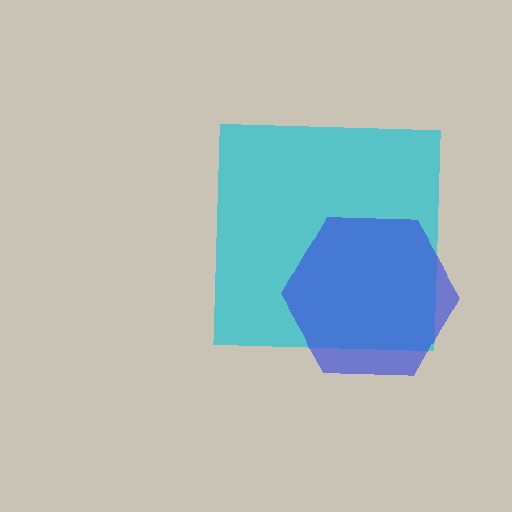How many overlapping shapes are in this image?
There are 2 overlapping shapes in the image.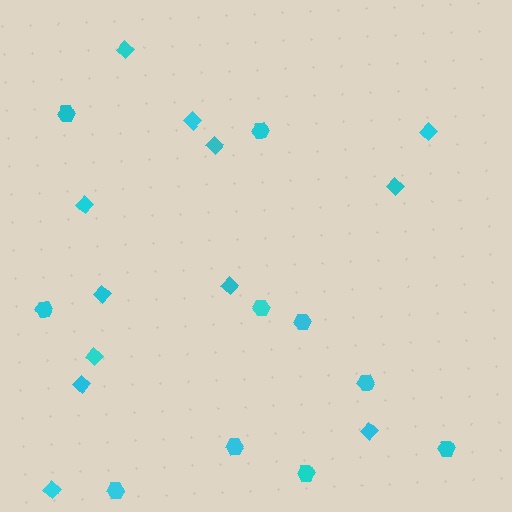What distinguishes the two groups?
There are 2 groups: one group of diamonds (12) and one group of hexagons (10).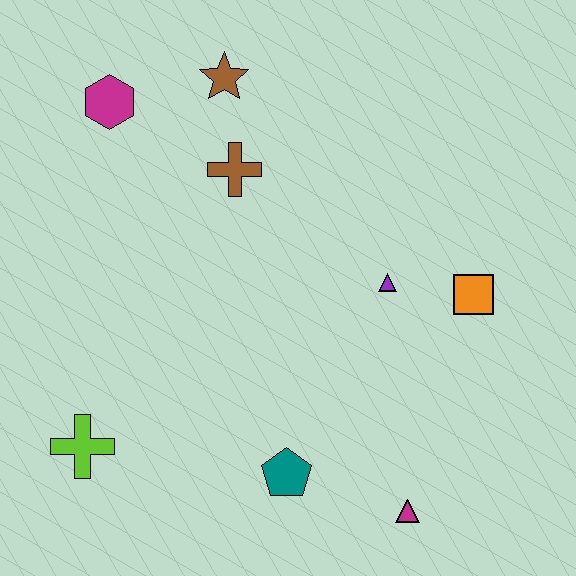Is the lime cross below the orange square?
Yes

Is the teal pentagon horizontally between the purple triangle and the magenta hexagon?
Yes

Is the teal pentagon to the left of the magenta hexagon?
No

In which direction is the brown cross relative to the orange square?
The brown cross is to the left of the orange square.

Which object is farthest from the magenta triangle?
The magenta hexagon is farthest from the magenta triangle.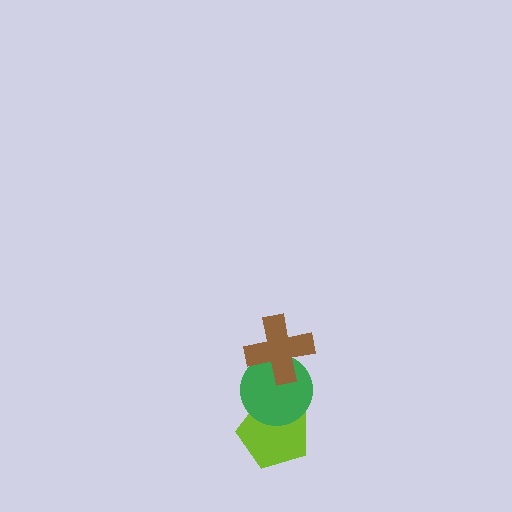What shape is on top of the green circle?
The brown cross is on top of the green circle.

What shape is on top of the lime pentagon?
The green circle is on top of the lime pentagon.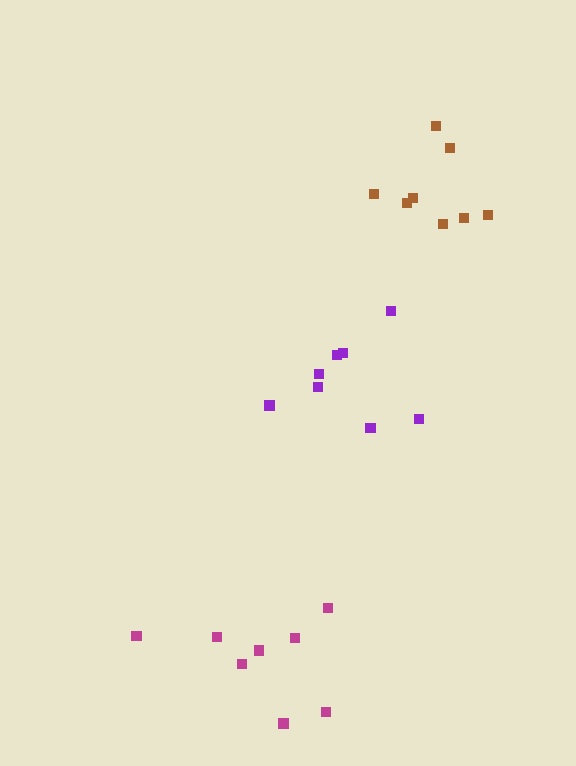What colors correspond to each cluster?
The clusters are colored: brown, purple, magenta.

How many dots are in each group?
Group 1: 8 dots, Group 2: 8 dots, Group 3: 8 dots (24 total).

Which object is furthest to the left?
The magenta cluster is leftmost.